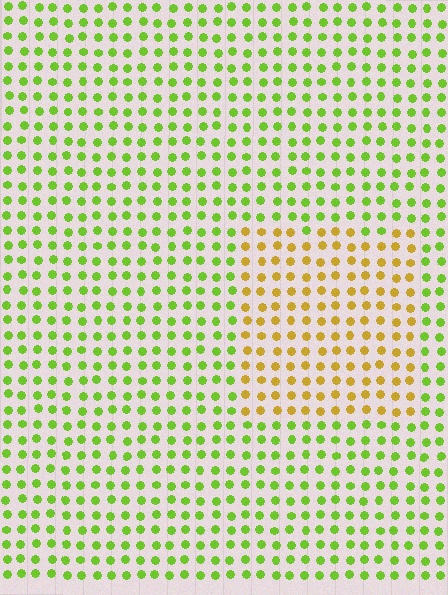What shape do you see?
I see a rectangle.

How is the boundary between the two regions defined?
The boundary is defined purely by a slight shift in hue (about 48 degrees). Spacing, size, and orientation are identical on both sides.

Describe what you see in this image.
The image is filled with small lime elements in a uniform arrangement. A rectangle-shaped region is visible where the elements are tinted to a slightly different hue, forming a subtle color boundary.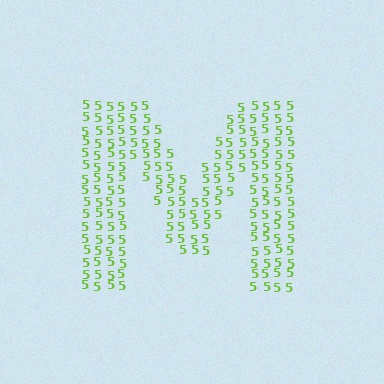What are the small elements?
The small elements are digit 5's.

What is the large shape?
The large shape is the letter M.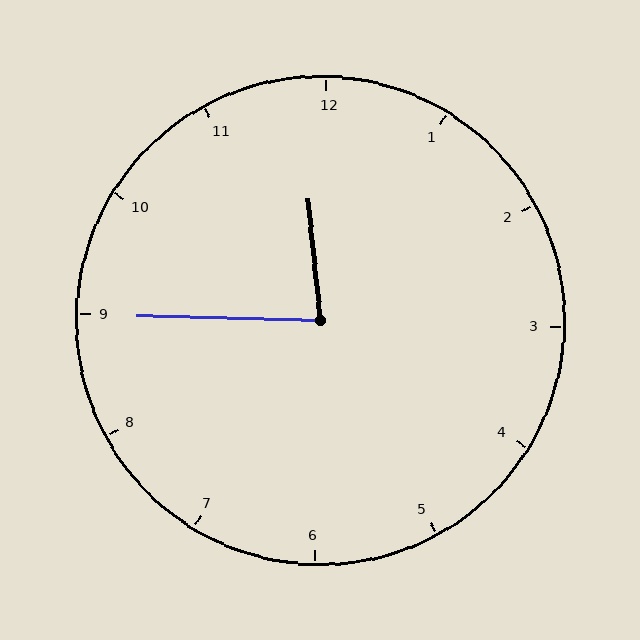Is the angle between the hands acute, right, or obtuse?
It is acute.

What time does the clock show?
11:45.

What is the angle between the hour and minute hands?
Approximately 82 degrees.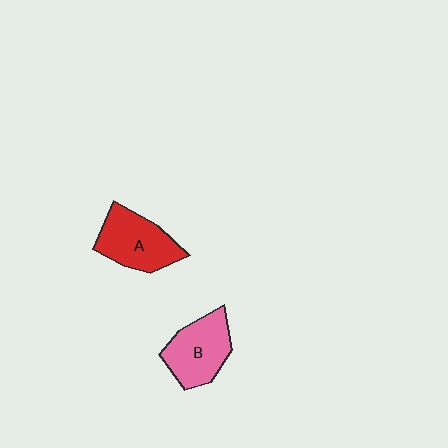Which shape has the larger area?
Shape A (red).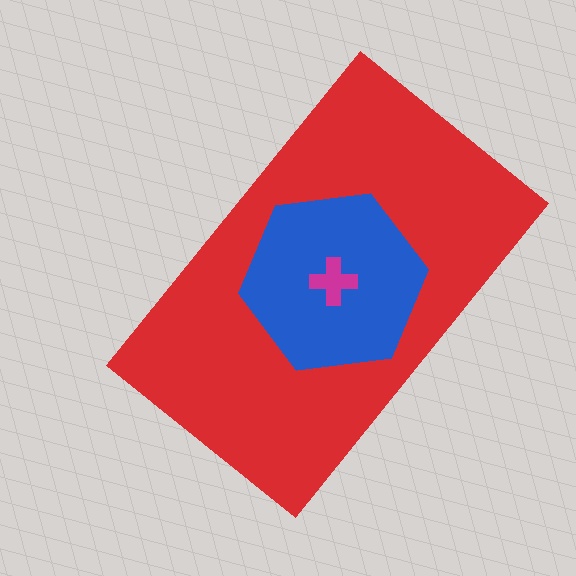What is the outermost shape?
The red rectangle.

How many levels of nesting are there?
3.